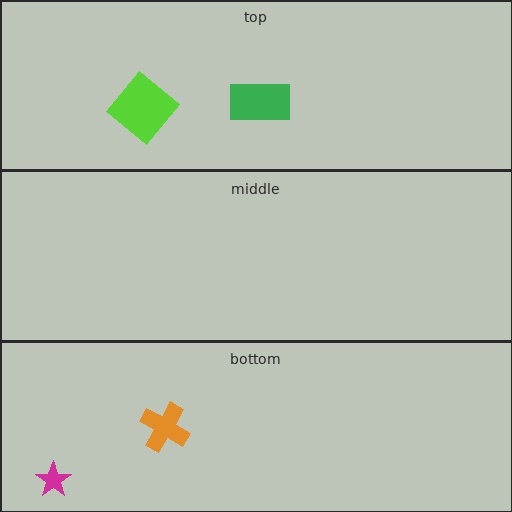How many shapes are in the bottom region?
2.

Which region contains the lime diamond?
The top region.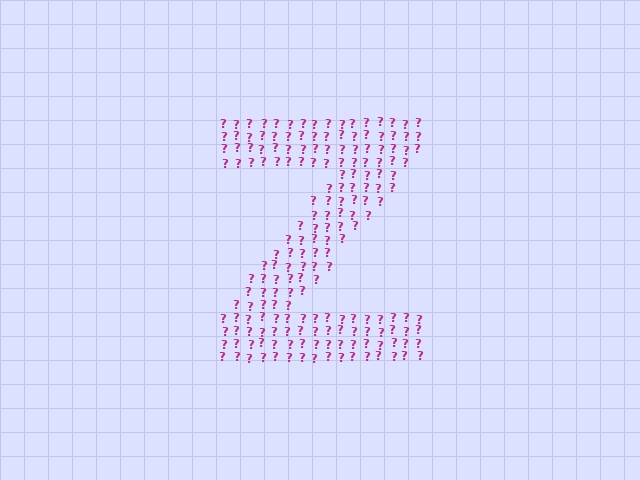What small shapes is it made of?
It is made of small question marks.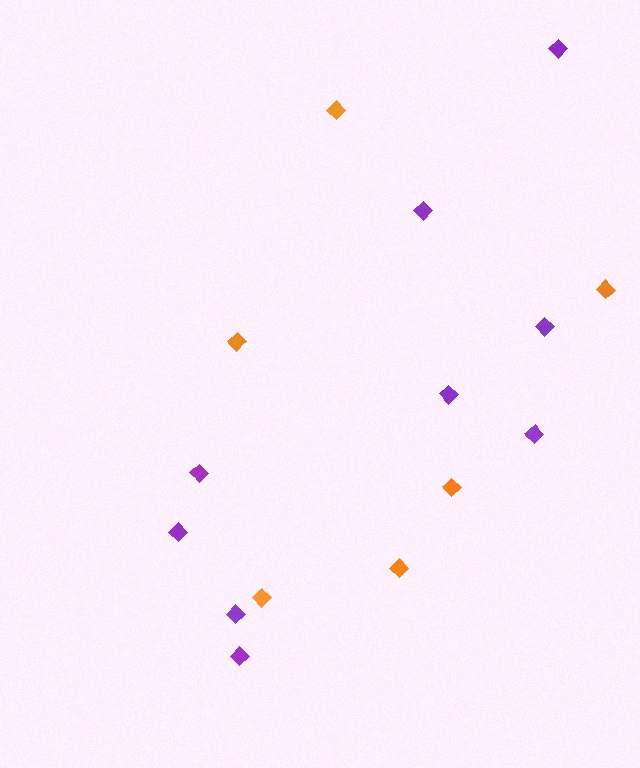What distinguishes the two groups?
There are 2 groups: one group of purple diamonds (9) and one group of orange diamonds (6).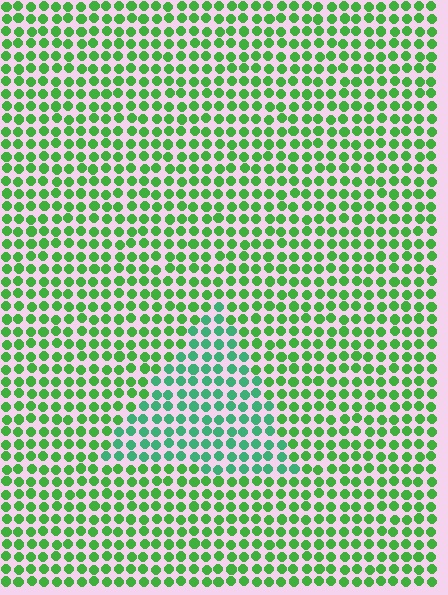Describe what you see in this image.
The image is filled with small green elements in a uniform arrangement. A triangle-shaped region is visible where the elements are tinted to a slightly different hue, forming a subtle color boundary.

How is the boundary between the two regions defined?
The boundary is defined purely by a slight shift in hue (about 32 degrees). Spacing, size, and orientation are identical on both sides.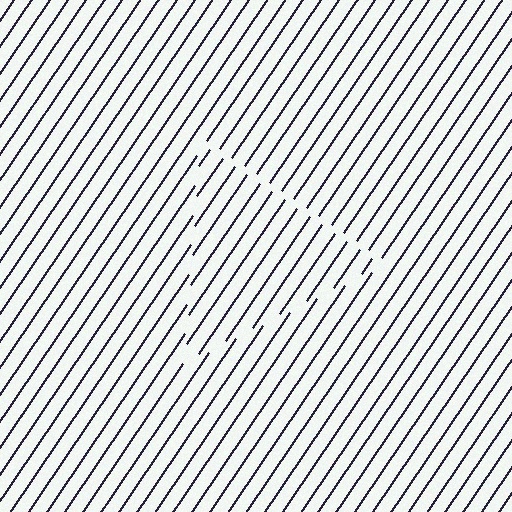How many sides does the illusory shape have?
3 sides — the line-ends trace a triangle.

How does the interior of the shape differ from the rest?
The interior of the shape contains the same grating, shifted by half a period — the contour is defined by the phase discontinuity where line-ends from the inner and outer gratings abut.